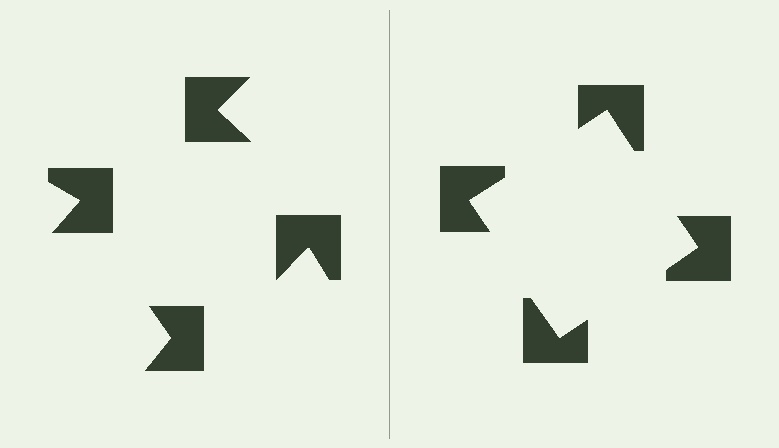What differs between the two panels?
The notched squares are positioned identically on both sides; only the wedge orientations differ. On the right they align to a square; on the left they are misaligned.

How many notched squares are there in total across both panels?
8 — 4 on each side.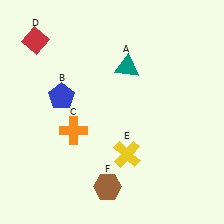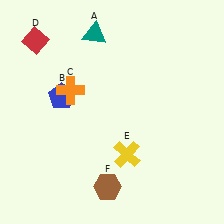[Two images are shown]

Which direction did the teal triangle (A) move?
The teal triangle (A) moved up.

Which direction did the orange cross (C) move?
The orange cross (C) moved up.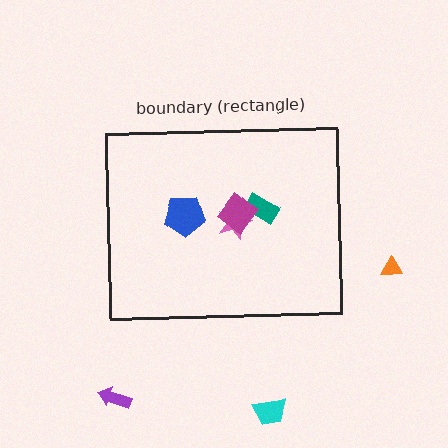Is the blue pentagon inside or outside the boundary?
Inside.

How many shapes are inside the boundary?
4 inside, 3 outside.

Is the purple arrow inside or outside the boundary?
Outside.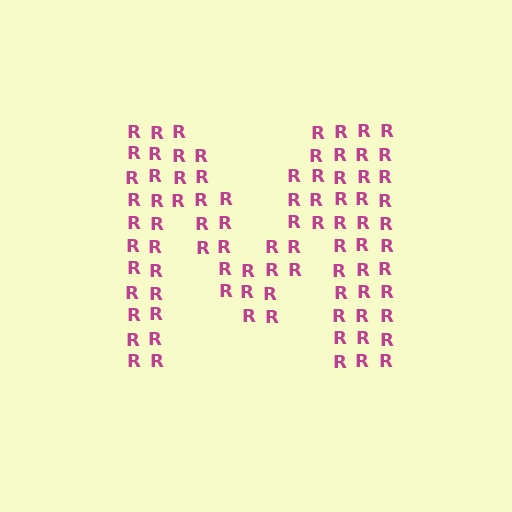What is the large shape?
The large shape is the letter M.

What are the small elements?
The small elements are letter R's.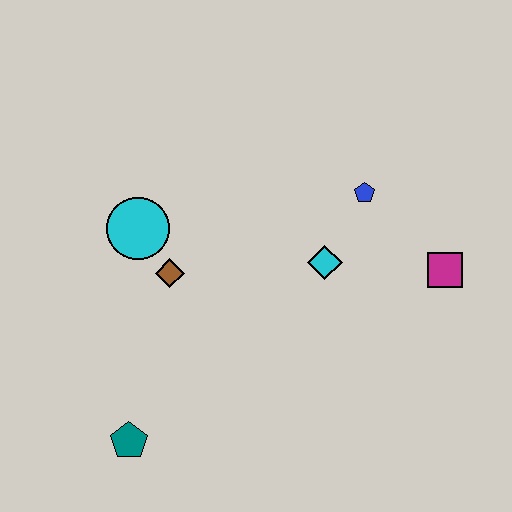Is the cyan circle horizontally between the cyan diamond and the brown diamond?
No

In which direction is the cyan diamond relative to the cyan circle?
The cyan diamond is to the right of the cyan circle.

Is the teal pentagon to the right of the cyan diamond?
No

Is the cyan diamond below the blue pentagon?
Yes